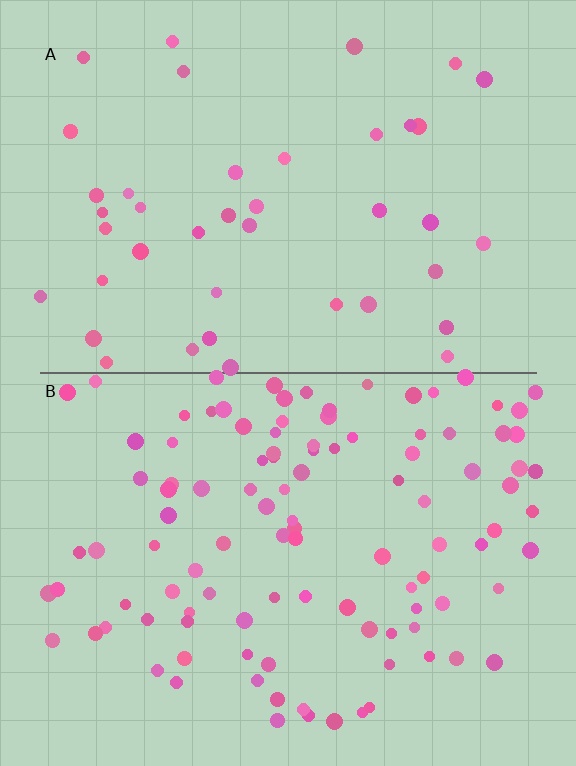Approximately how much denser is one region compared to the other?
Approximately 2.6× — region B over region A.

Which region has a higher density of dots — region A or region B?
B (the bottom).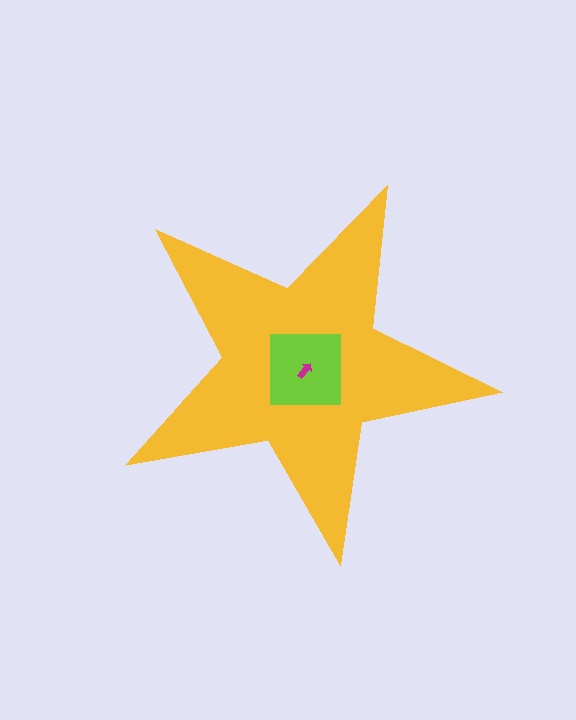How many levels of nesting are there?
3.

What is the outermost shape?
The yellow star.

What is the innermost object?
The magenta arrow.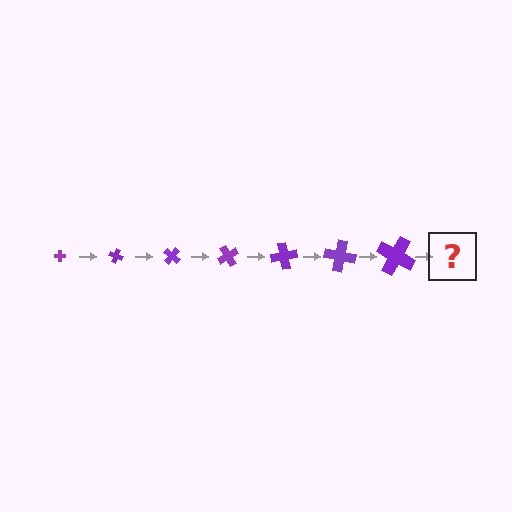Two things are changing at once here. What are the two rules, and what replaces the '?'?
The two rules are that the cross grows larger each step and it rotates 20 degrees each step. The '?' should be a cross, larger than the previous one and rotated 140 degrees from the start.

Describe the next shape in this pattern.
It should be a cross, larger than the previous one and rotated 140 degrees from the start.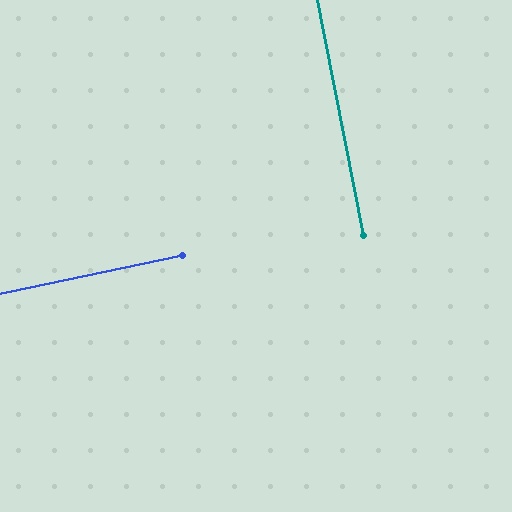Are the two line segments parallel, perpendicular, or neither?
Perpendicular — they meet at approximately 89°.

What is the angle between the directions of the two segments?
Approximately 89 degrees.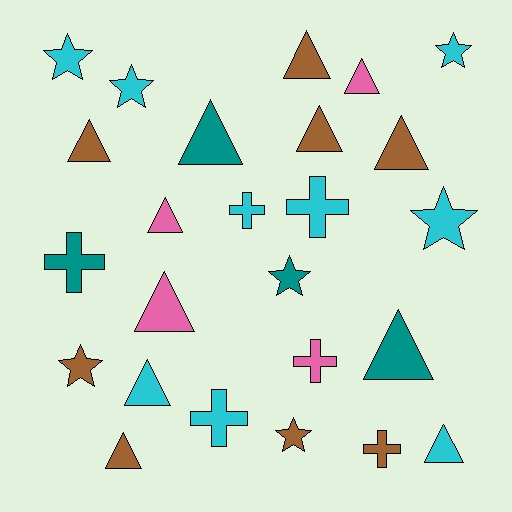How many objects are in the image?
There are 25 objects.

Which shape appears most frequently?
Triangle, with 12 objects.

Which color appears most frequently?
Cyan, with 9 objects.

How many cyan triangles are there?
There are 2 cyan triangles.